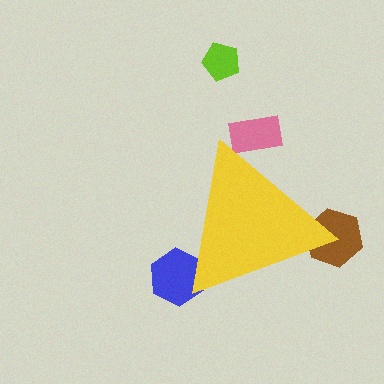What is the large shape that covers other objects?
A yellow triangle.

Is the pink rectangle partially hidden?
Yes, the pink rectangle is partially hidden behind the yellow triangle.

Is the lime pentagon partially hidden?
No, the lime pentagon is fully visible.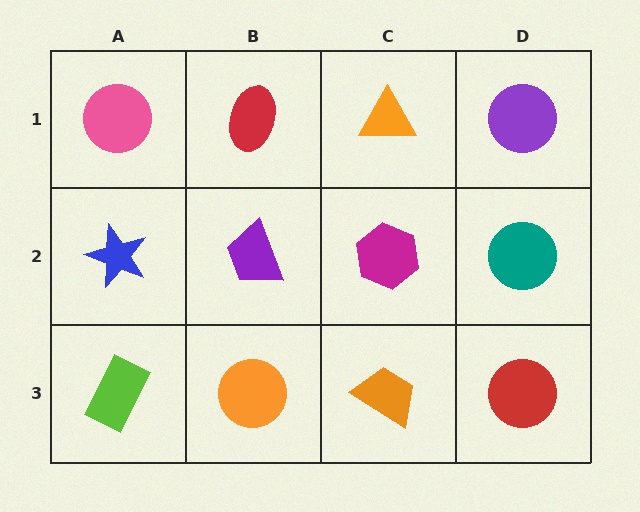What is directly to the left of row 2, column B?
A blue star.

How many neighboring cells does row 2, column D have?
3.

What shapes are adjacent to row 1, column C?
A magenta hexagon (row 2, column C), a red ellipse (row 1, column B), a purple circle (row 1, column D).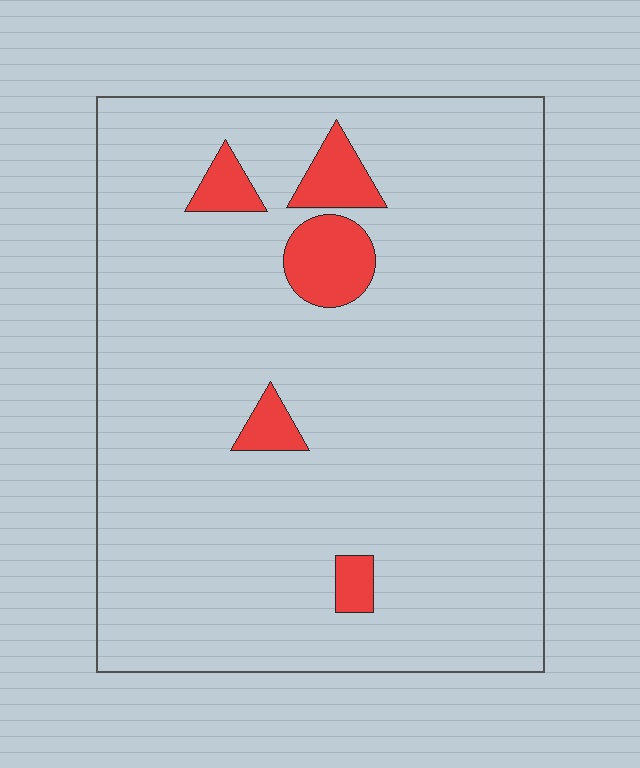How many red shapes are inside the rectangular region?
5.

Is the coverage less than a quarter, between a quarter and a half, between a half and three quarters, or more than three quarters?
Less than a quarter.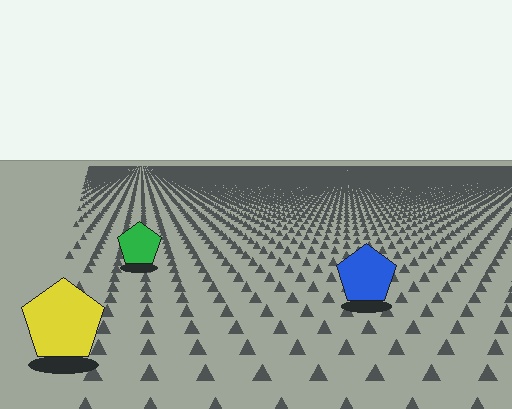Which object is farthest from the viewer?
The green pentagon is farthest from the viewer. It appears smaller and the ground texture around it is denser.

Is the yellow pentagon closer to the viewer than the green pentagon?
Yes. The yellow pentagon is closer — you can tell from the texture gradient: the ground texture is coarser near it.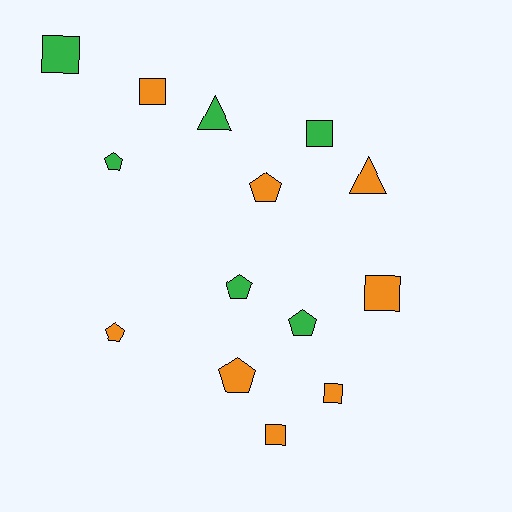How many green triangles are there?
There is 1 green triangle.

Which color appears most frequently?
Orange, with 8 objects.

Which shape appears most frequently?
Pentagon, with 6 objects.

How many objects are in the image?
There are 14 objects.